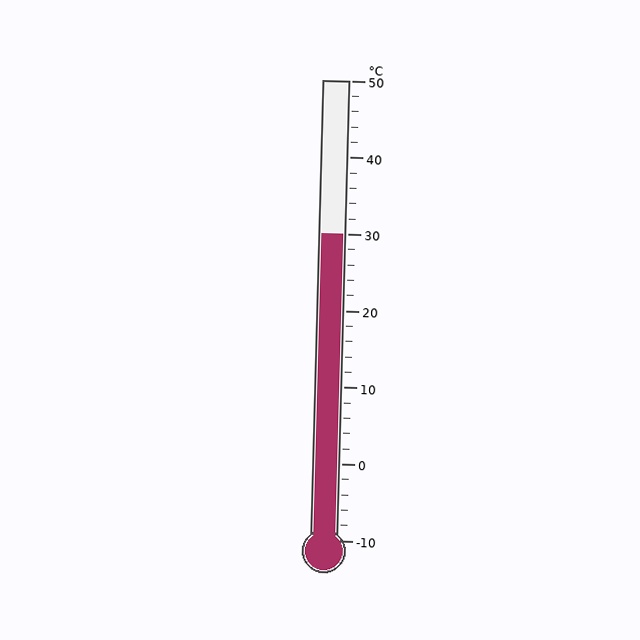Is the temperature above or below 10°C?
The temperature is above 10°C.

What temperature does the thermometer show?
The thermometer shows approximately 30°C.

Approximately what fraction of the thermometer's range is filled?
The thermometer is filled to approximately 65% of its range.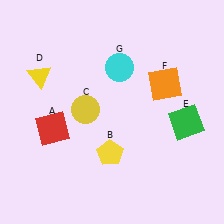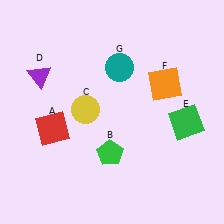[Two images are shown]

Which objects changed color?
B changed from yellow to green. D changed from yellow to purple. G changed from cyan to teal.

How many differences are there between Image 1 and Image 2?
There are 3 differences between the two images.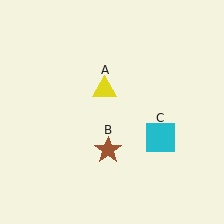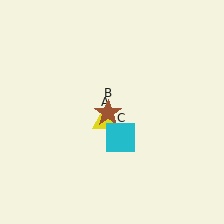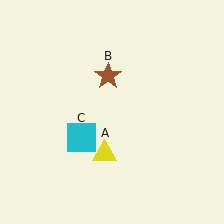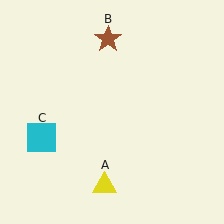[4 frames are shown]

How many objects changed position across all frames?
3 objects changed position: yellow triangle (object A), brown star (object B), cyan square (object C).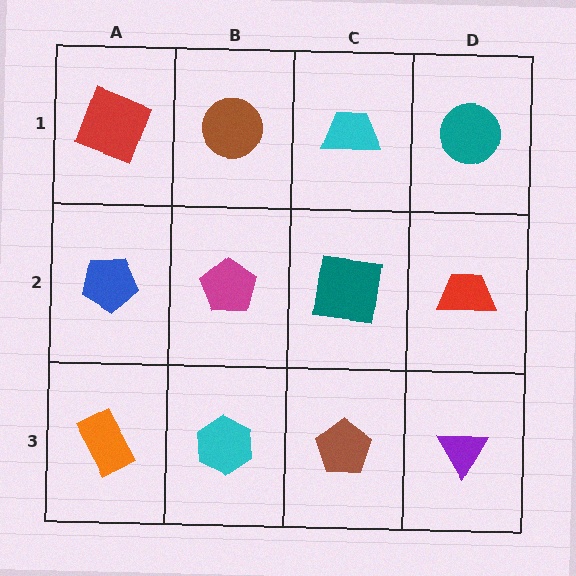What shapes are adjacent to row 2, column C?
A cyan trapezoid (row 1, column C), a brown pentagon (row 3, column C), a magenta pentagon (row 2, column B), a red trapezoid (row 2, column D).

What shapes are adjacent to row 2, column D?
A teal circle (row 1, column D), a purple triangle (row 3, column D), a teal square (row 2, column C).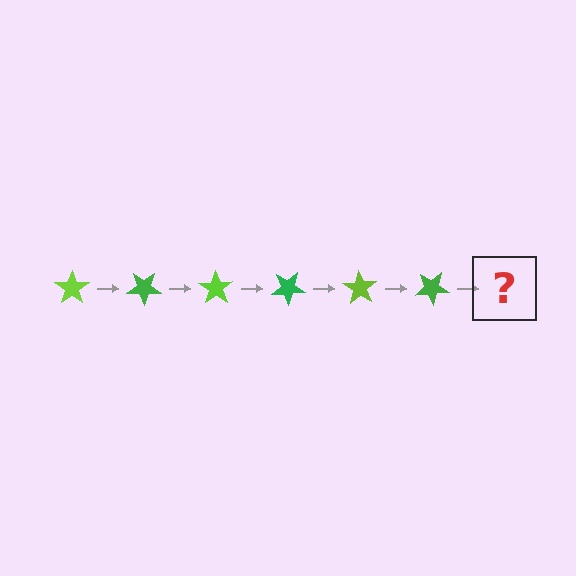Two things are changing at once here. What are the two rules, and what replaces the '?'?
The two rules are that it rotates 35 degrees each step and the color cycles through lime and green. The '?' should be a lime star, rotated 210 degrees from the start.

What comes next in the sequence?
The next element should be a lime star, rotated 210 degrees from the start.